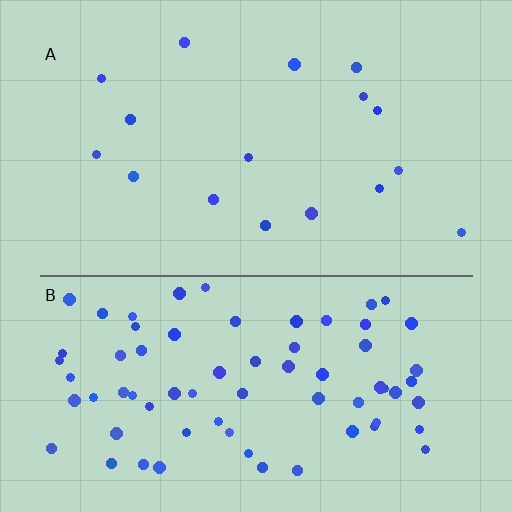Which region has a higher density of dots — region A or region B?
B (the bottom).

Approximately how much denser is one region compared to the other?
Approximately 4.3× — region B over region A.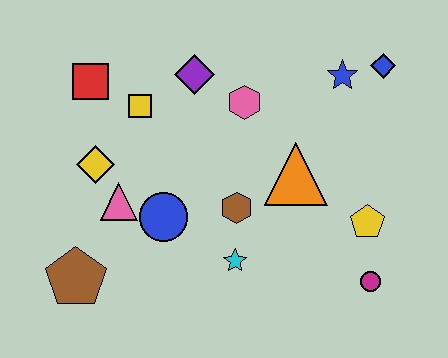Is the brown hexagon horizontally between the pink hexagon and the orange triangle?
No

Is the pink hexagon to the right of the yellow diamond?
Yes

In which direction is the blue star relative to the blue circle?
The blue star is to the right of the blue circle.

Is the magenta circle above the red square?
No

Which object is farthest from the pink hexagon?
The brown pentagon is farthest from the pink hexagon.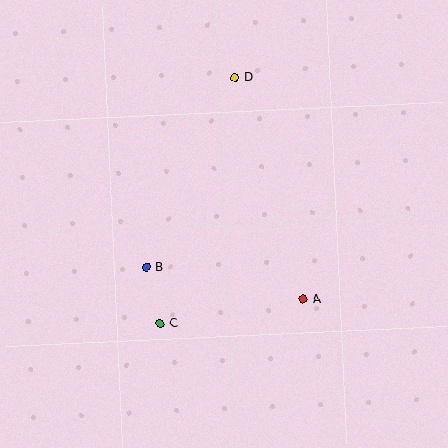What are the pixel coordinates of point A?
Point A is at (303, 299).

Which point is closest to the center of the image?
Point B at (146, 267) is closest to the center.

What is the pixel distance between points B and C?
The distance between B and C is 58 pixels.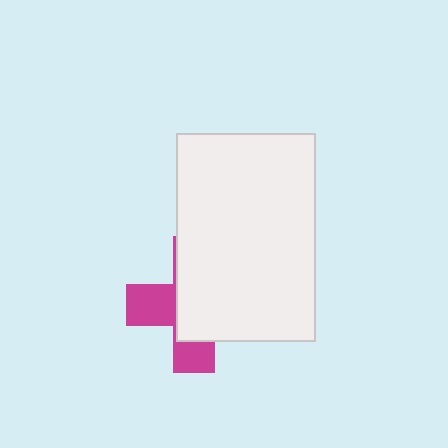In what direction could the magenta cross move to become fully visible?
The magenta cross could move left. That would shift it out from behind the white rectangle entirely.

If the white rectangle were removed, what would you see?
You would see the complete magenta cross.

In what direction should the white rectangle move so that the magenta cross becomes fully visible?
The white rectangle should move right. That is the shortest direction to clear the overlap and leave the magenta cross fully visible.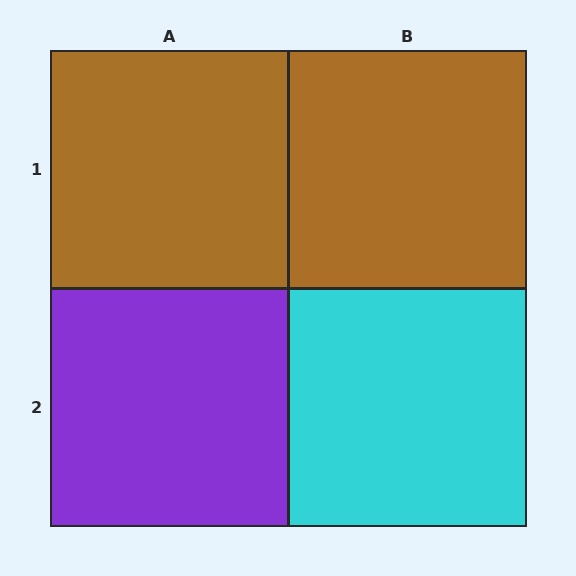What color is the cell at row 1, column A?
Brown.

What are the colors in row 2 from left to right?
Purple, cyan.